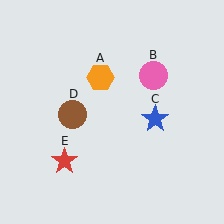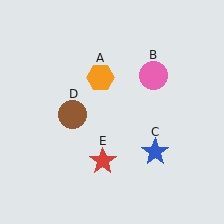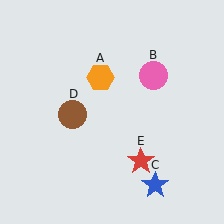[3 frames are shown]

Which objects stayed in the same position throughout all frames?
Orange hexagon (object A) and pink circle (object B) and brown circle (object D) remained stationary.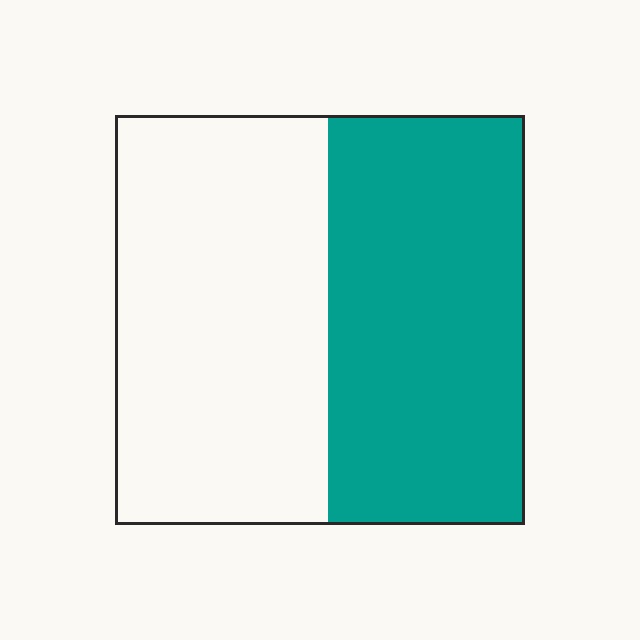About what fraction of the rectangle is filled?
About one half (1/2).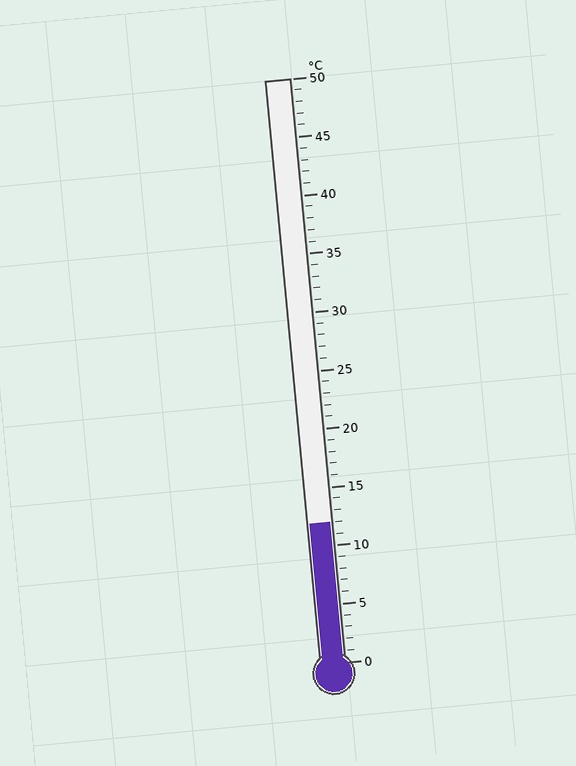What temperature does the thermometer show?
The thermometer shows approximately 12°C.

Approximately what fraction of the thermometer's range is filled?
The thermometer is filled to approximately 25% of its range.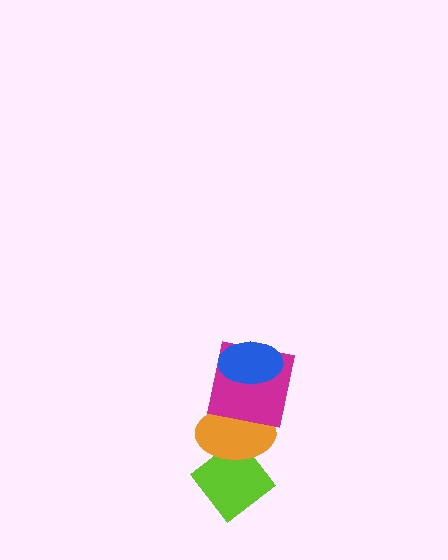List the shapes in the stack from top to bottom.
From top to bottom: the blue ellipse, the magenta square, the orange ellipse, the lime diamond.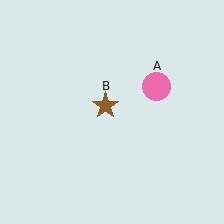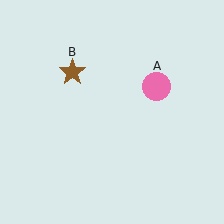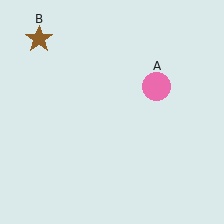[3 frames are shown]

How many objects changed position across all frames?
1 object changed position: brown star (object B).